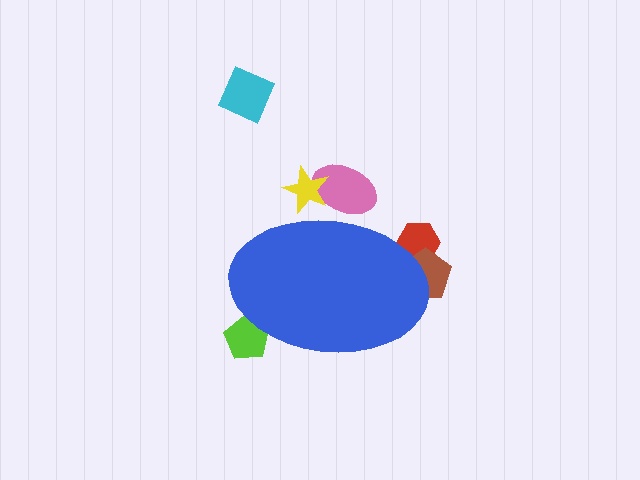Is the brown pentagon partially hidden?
Yes, the brown pentagon is partially hidden behind the blue ellipse.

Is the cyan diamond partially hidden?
No, the cyan diamond is fully visible.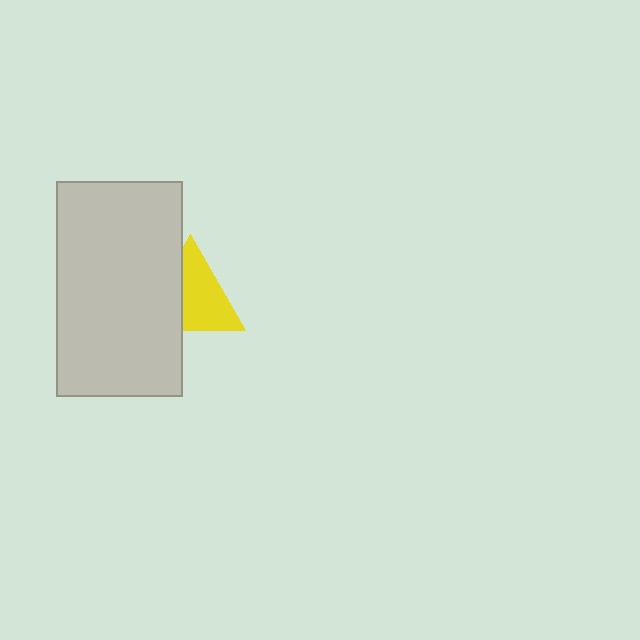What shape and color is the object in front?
The object in front is a light gray rectangle.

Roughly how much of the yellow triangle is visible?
About half of it is visible (roughly 62%).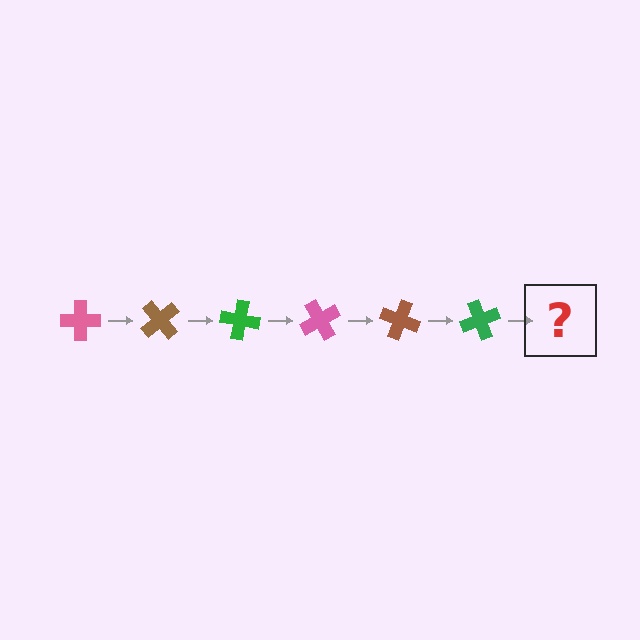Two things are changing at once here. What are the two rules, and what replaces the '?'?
The two rules are that it rotates 50 degrees each step and the color cycles through pink, brown, and green. The '?' should be a pink cross, rotated 300 degrees from the start.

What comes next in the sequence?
The next element should be a pink cross, rotated 300 degrees from the start.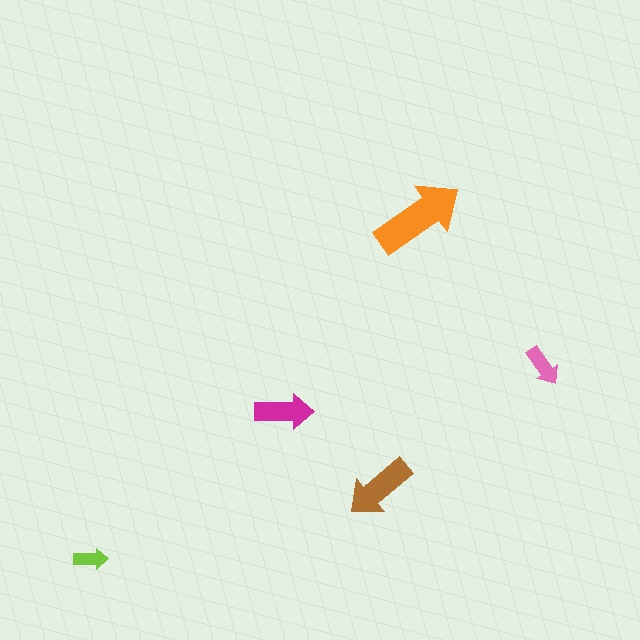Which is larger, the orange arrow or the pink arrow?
The orange one.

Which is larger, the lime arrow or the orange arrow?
The orange one.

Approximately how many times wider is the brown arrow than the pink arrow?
About 1.5 times wider.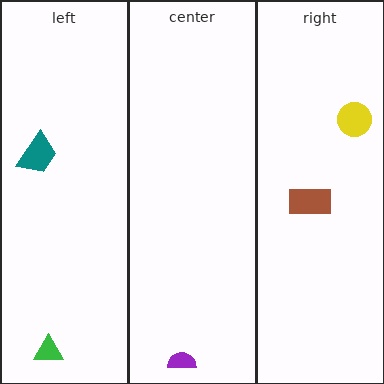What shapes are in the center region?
The purple semicircle.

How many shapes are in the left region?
2.